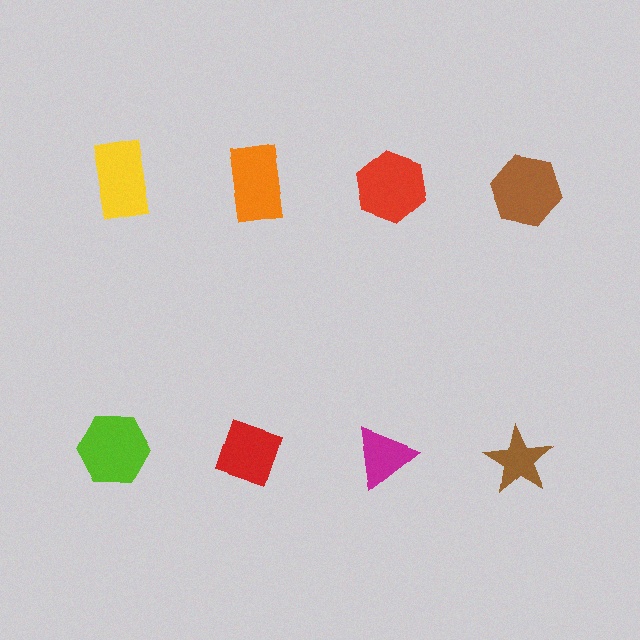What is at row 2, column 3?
A magenta triangle.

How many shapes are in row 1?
4 shapes.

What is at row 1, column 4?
A brown hexagon.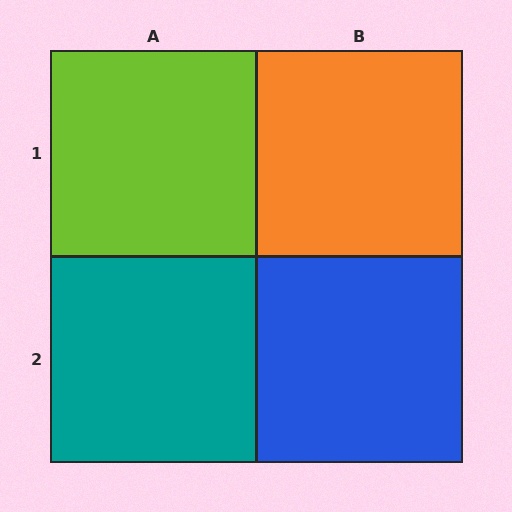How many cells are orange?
1 cell is orange.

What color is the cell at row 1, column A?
Lime.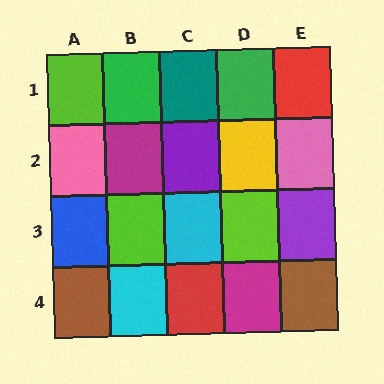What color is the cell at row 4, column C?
Red.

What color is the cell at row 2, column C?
Purple.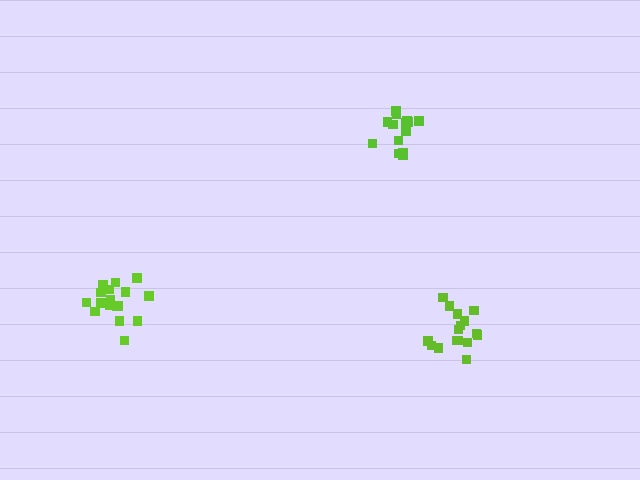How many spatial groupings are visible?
There are 3 spatial groupings.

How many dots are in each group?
Group 1: 14 dots, Group 2: 16 dots, Group 3: 18 dots (48 total).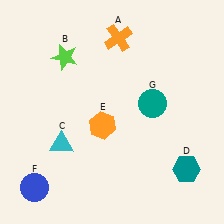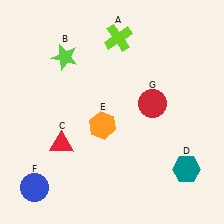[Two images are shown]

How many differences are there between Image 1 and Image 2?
There are 3 differences between the two images.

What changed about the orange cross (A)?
In Image 1, A is orange. In Image 2, it changed to lime.